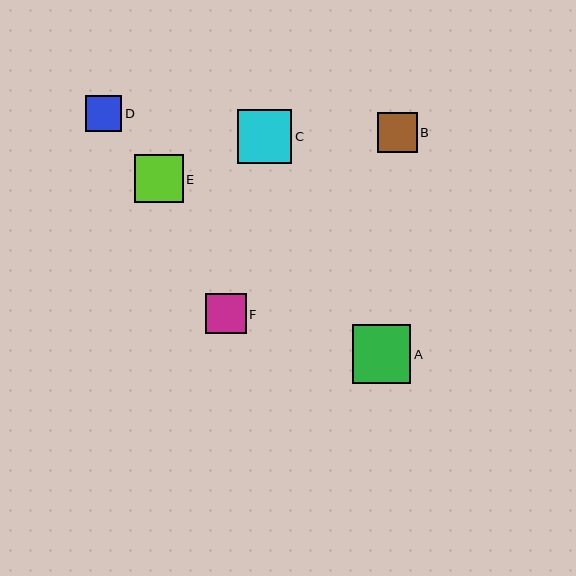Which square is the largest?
Square A is the largest with a size of approximately 58 pixels.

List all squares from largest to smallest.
From largest to smallest: A, C, E, F, B, D.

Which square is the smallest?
Square D is the smallest with a size of approximately 36 pixels.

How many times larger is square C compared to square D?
Square C is approximately 1.5 times the size of square D.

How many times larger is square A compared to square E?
Square A is approximately 1.2 times the size of square E.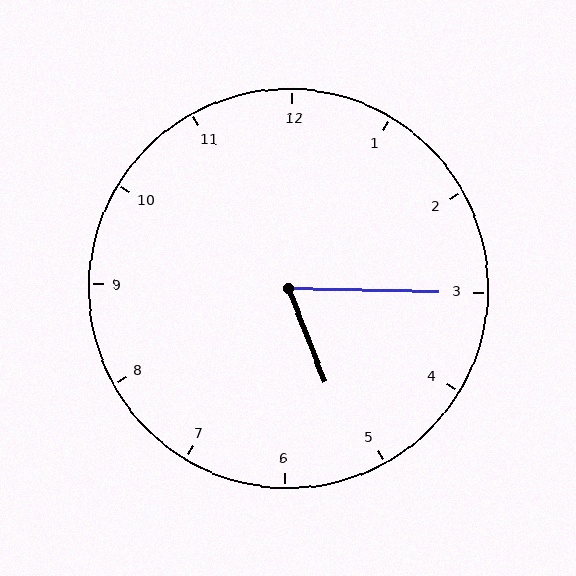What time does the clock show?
5:15.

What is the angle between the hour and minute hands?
Approximately 68 degrees.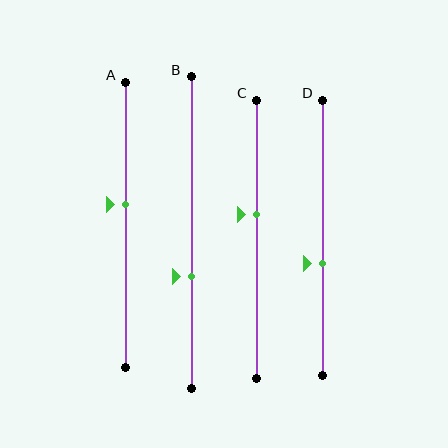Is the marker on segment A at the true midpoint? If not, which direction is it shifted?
No, the marker on segment A is shifted upward by about 7% of the segment length.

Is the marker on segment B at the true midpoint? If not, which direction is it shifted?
No, the marker on segment B is shifted downward by about 14% of the segment length.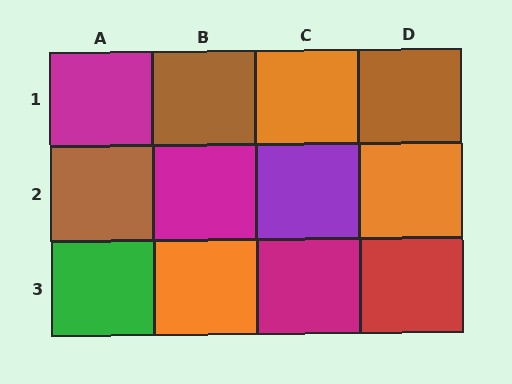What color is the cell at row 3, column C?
Magenta.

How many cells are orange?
3 cells are orange.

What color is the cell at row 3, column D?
Red.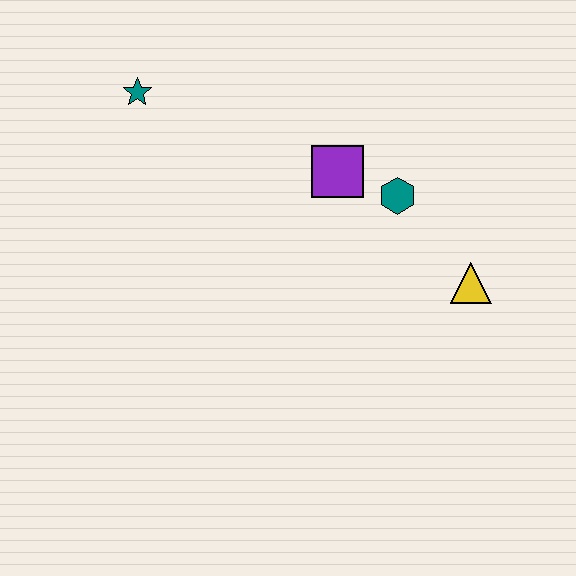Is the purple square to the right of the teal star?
Yes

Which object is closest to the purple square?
The teal hexagon is closest to the purple square.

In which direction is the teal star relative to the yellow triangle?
The teal star is to the left of the yellow triangle.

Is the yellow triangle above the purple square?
No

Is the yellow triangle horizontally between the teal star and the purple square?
No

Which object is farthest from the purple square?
The teal star is farthest from the purple square.